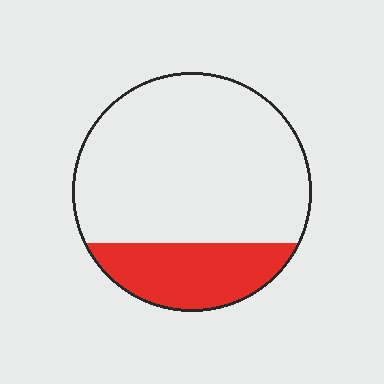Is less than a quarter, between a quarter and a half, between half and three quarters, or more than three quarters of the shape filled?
Less than a quarter.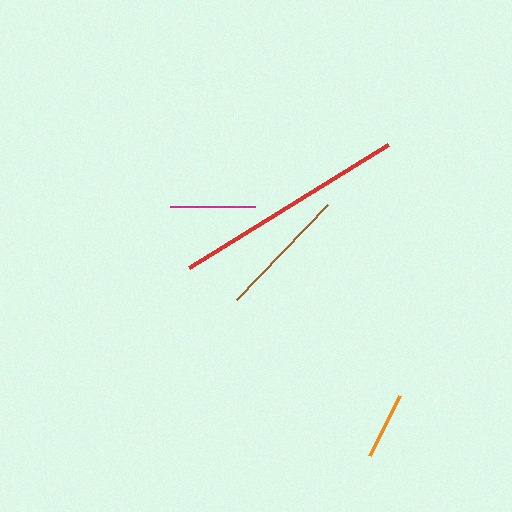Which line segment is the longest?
The red line is the longest at approximately 234 pixels.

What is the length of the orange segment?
The orange segment is approximately 67 pixels long.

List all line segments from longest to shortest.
From longest to shortest: red, brown, magenta, orange.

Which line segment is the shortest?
The orange line is the shortest at approximately 67 pixels.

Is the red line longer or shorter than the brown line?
The red line is longer than the brown line.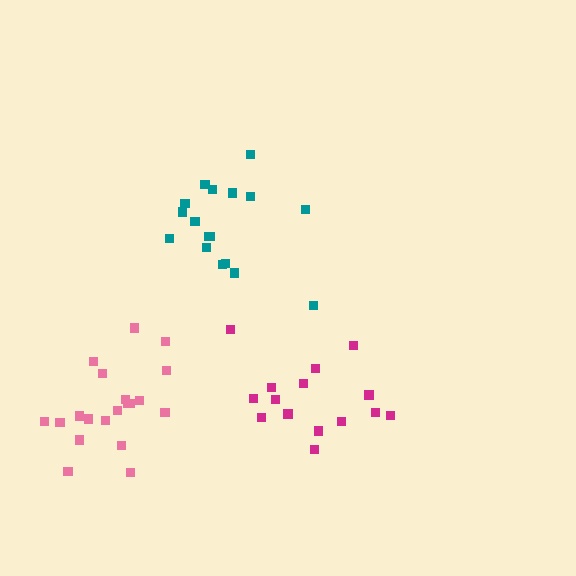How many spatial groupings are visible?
There are 3 spatial groupings.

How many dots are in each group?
Group 1: 17 dots, Group 2: 15 dots, Group 3: 20 dots (52 total).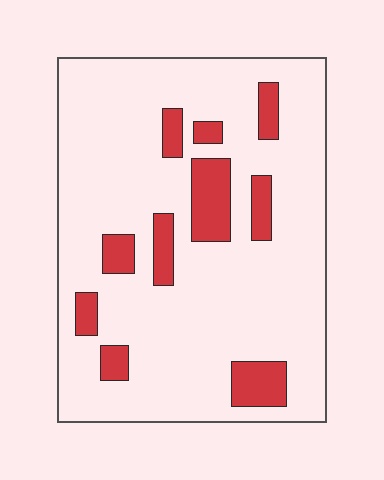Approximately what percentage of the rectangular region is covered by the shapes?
Approximately 15%.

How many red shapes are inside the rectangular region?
10.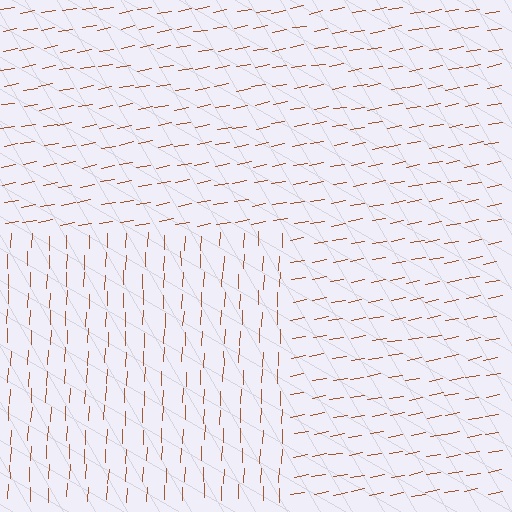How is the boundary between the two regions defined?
The boundary is defined purely by a change in line orientation (approximately 77 degrees difference). All lines are the same color and thickness.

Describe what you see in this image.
The image is filled with small brown line segments. A rectangle region in the image has lines oriented differently from the surrounding lines, creating a visible texture boundary.